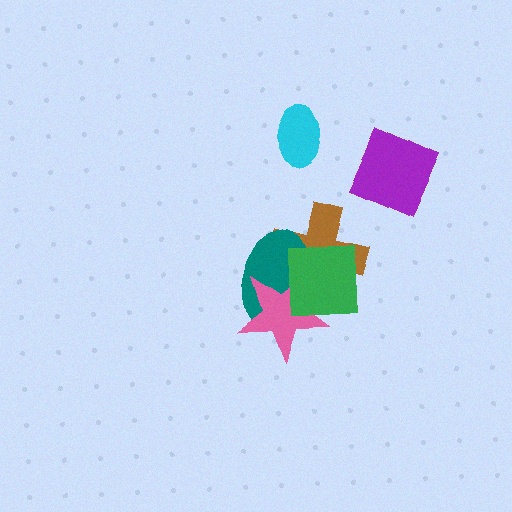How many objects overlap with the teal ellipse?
3 objects overlap with the teal ellipse.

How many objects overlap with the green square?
3 objects overlap with the green square.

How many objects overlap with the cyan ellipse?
0 objects overlap with the cyan ellipse.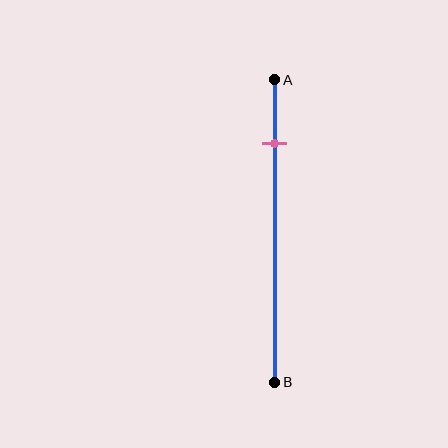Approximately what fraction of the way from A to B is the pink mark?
The pink mark is approximately 20% of the way from A to B.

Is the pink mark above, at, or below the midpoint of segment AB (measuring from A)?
The pink mark is above the midpoint of segment AB.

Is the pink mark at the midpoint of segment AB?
No, the mark is at about 20% from A, not at the 50% midpoint.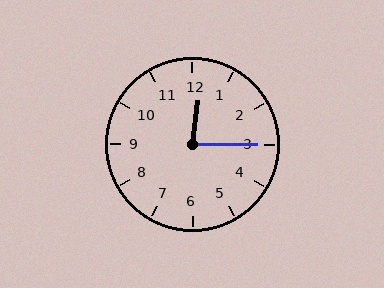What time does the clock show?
12:15.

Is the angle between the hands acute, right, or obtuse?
It is acute.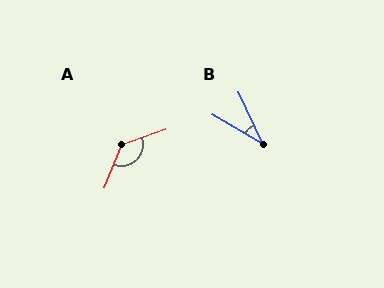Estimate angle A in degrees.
Approximately 131 degrees.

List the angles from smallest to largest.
B (35°), A (131°).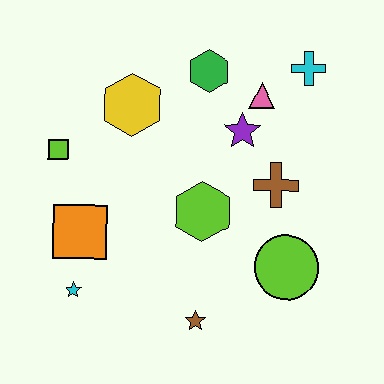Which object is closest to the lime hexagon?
The brown cross is closest to the lime hexagon.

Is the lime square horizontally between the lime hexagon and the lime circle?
No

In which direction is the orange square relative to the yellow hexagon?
The orange square is below the yellow hexagon.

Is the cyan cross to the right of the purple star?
Yes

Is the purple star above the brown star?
Yes